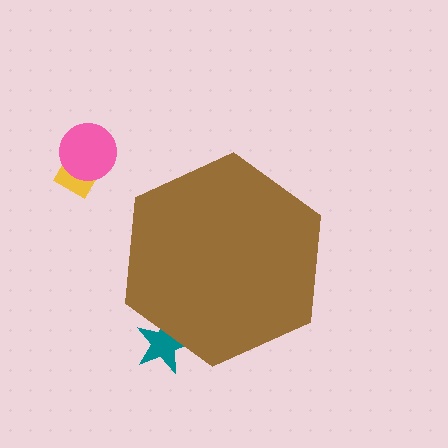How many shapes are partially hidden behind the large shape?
1 shape is partially hidden.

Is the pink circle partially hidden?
No, the pink circle is fully visible.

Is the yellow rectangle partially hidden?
No, the yellow rectangle is fully visible.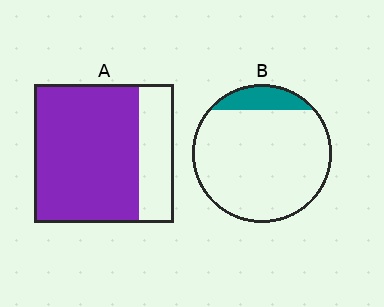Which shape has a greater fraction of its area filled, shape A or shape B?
Shape A.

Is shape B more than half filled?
No.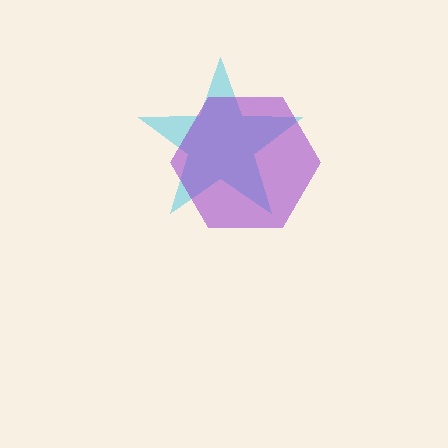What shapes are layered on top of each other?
The layered shapes are: a cyan star, a purple hexagon.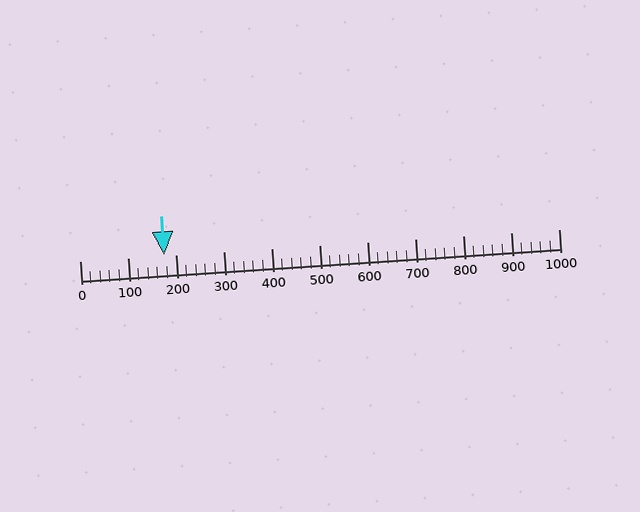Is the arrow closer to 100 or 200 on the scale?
The arrow is closer to 200.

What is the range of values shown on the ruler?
The ruler shows values from 0 to 1000.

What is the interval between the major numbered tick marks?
The major tick marks are spaced 100 units apart.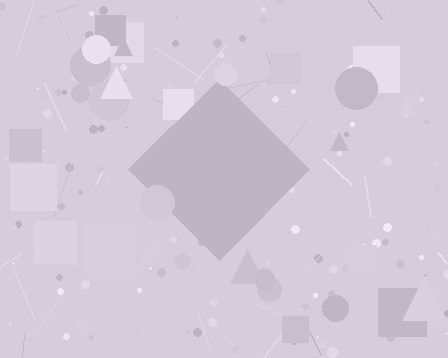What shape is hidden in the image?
A diamond is hidden in the image.